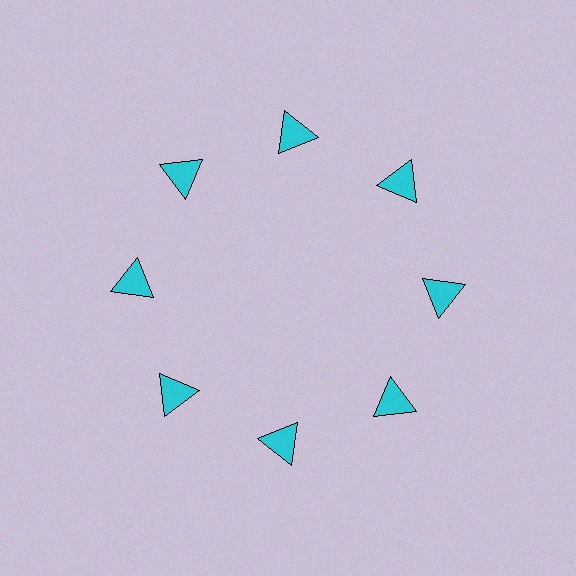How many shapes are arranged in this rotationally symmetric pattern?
There are 8 shapes, arranged in 8 groups of 1.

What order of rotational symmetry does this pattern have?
This pattern has 8-fold rotational symmetry.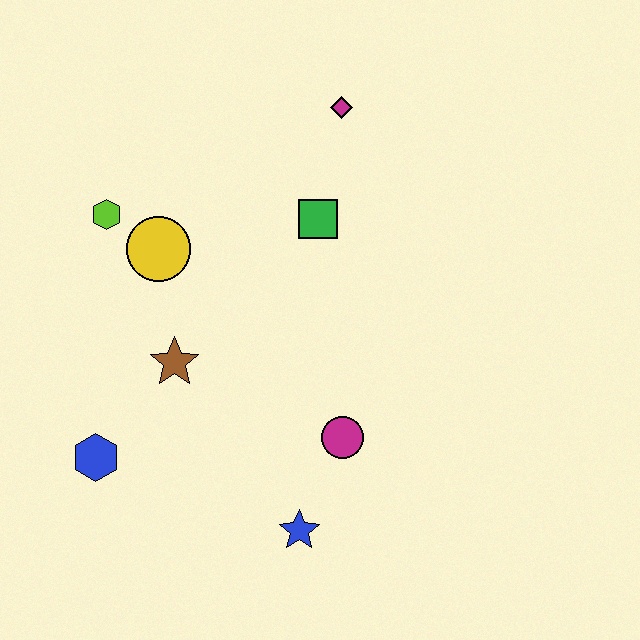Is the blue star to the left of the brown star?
No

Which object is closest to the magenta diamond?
The green square is closest to the magenta diamond.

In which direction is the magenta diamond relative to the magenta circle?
The magenta diamond is above the magenta circle.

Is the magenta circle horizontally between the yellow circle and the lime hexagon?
No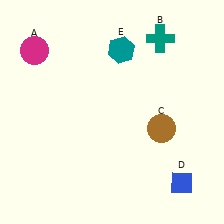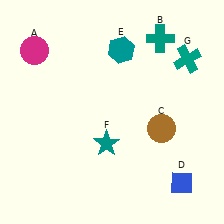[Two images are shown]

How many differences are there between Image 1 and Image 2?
There are 2 differences between the two images.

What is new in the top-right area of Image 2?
A teal cross (G) was added in the top-right area of Image 2.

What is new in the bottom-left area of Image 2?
A teal star (F) was added in the bottom-left area of Image 2.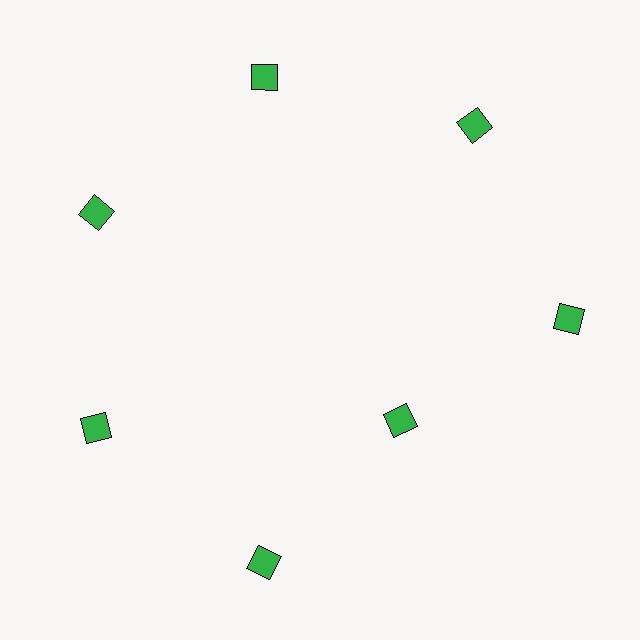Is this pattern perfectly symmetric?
No. The 7 green diamonds are arranged in a ring, but one element near the 5 o'clock position is pulled inward toward the center, breaking the 7-fold rotational symmetry.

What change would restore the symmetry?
The symmetry would be restored by moving it outward, back onto the ring so that all 7 diamonds sit at equal angles and equal distance from the center.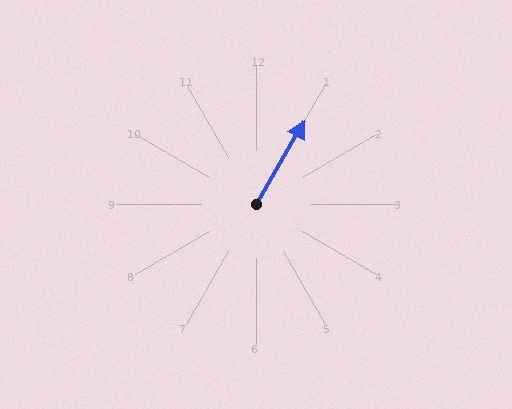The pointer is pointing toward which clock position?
Roughly 1 o'clock.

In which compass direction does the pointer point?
Northeast.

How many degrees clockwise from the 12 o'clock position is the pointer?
Approximately 30 degrees.